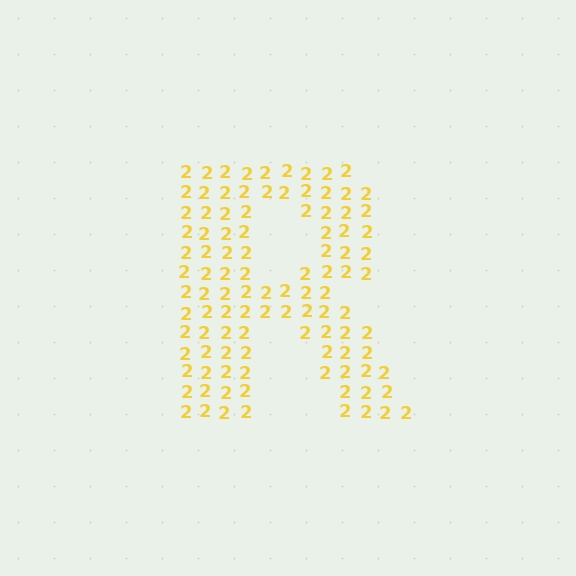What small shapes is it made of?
It is made of small digit 2's.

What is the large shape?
The large shape is the letter R.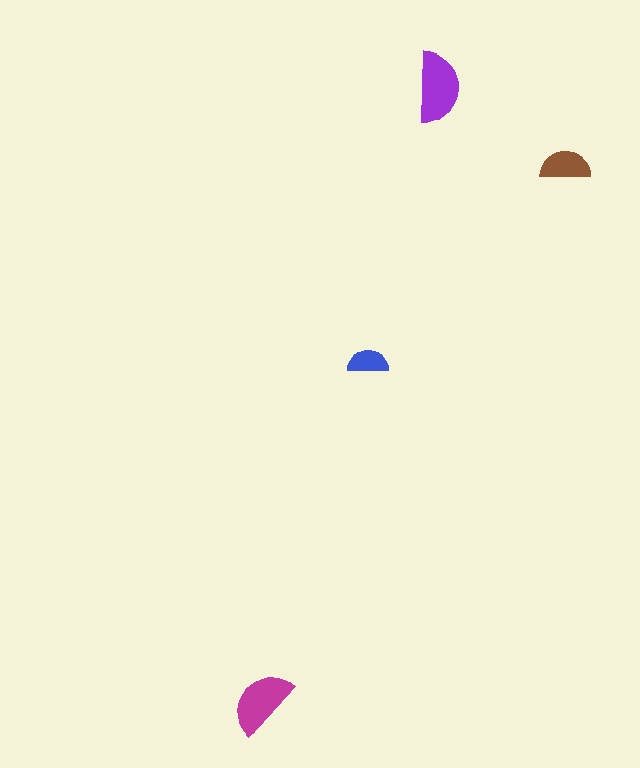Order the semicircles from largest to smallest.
the purple one, the magenta one, the brown one, the blue one.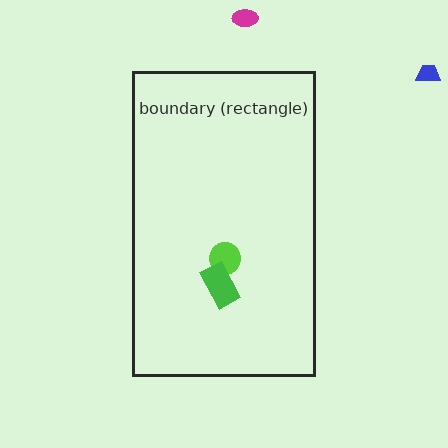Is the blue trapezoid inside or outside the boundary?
Outside.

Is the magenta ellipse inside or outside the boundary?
Outside.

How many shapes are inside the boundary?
2 inside, 2 outside.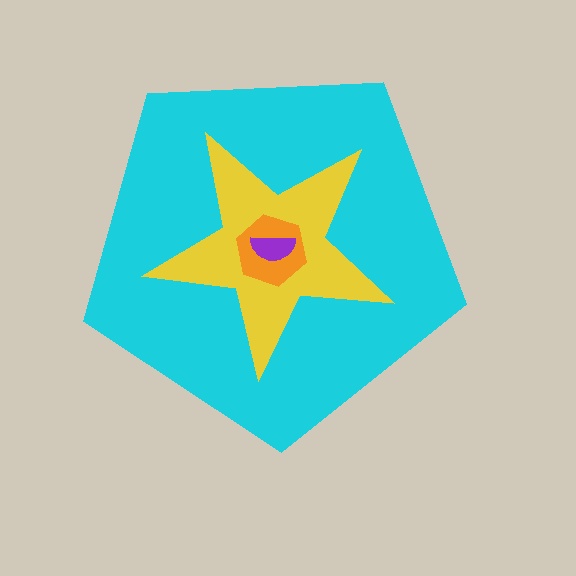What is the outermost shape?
The cyan pentagon.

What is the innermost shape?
The purple semicircle.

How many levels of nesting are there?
4.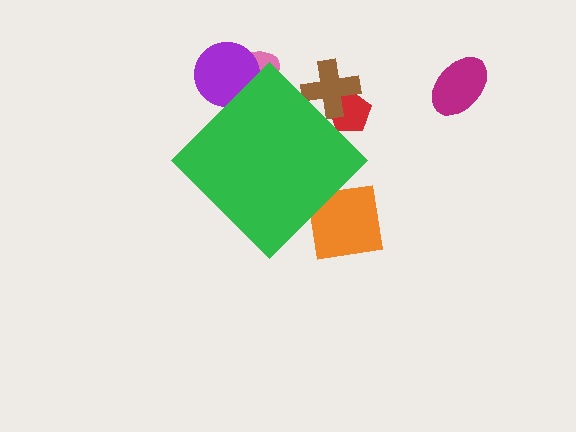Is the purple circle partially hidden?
Yes, the purple circle is partially hidden behind the green diamond.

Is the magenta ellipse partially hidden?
No, the magenta ellipse is fully visible.